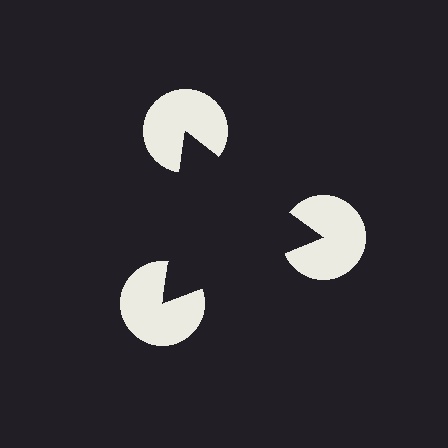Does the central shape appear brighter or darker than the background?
It typically appears slightly darker than the background, even though no actual brightness change is drawn.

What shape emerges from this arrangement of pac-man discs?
An illusory triangle — its edges are inferred from the aligned wedge cuts in the pac-man discs, not physically drawn.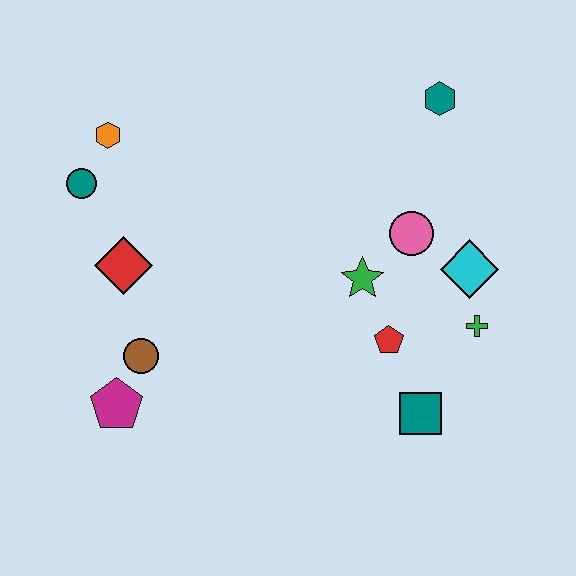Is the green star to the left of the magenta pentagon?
No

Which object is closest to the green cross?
The cyan diamond is closest to the green cross.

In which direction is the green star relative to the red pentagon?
The green star is above the red pentagon.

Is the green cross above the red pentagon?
Yes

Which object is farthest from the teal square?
The orange hexagon is farthest from the teal square.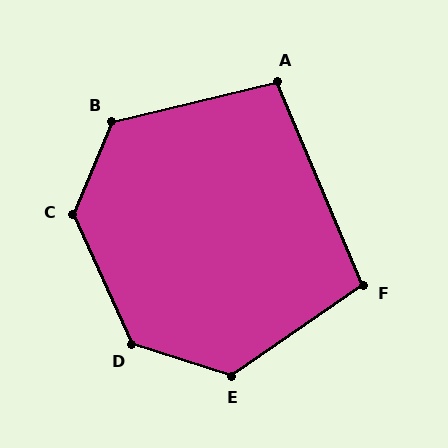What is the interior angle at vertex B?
Approximately 127 degrees (obtuse).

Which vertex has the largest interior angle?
C, at approximately 133 degrees.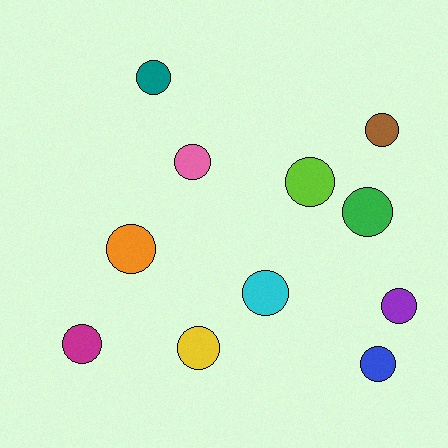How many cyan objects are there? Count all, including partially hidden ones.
There is 1 cyan object.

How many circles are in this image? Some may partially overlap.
There are 11 circles.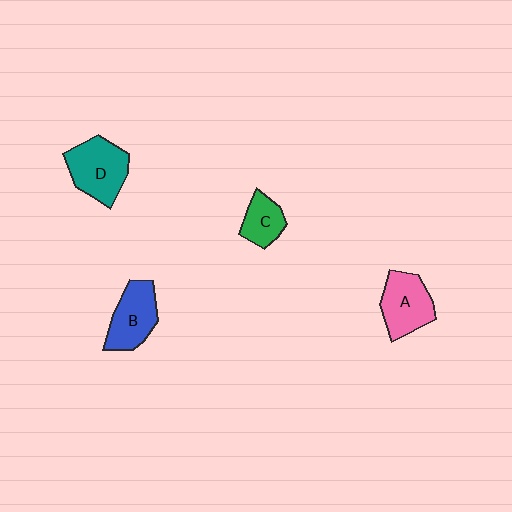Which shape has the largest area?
Shape D (teal).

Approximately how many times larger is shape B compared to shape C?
Approximately 1.5 times.